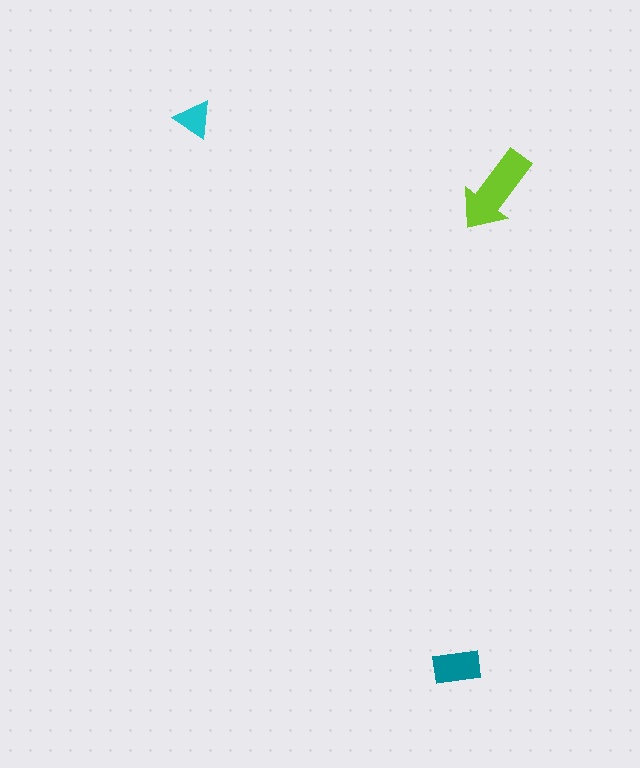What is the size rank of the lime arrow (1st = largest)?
1st.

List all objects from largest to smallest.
The lime arrow, the teal rectangle, the cyan triangle.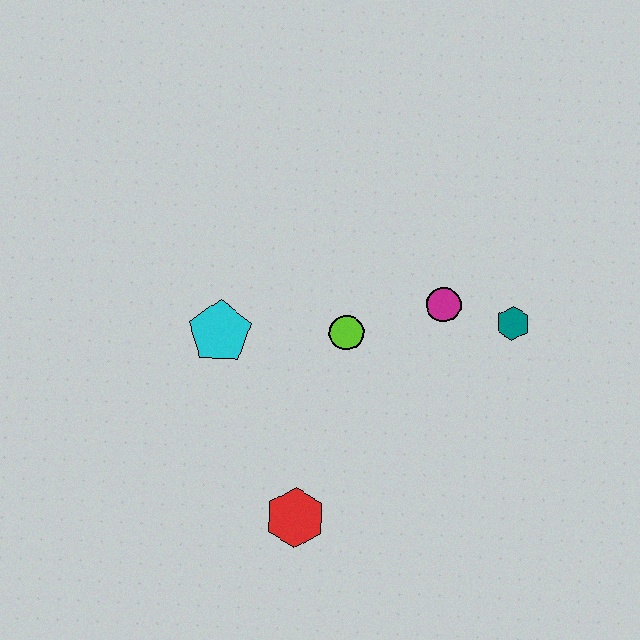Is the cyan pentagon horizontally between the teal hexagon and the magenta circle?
No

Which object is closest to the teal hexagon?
The magenta circle is closest to the teal hexagon.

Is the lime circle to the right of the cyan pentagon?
Yes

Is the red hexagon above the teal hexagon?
No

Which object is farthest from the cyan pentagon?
The teal hexagon is farthest from the cyan pentagon.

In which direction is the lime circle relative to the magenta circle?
The lime circle is to the left of the magenta circle.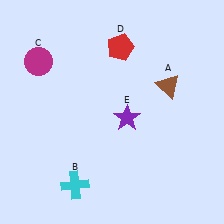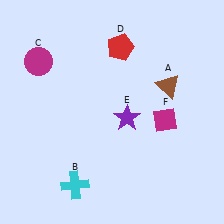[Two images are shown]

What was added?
A magenta diamond (F) was added in Image 2.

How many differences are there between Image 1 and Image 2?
There is 1 difference between the two images.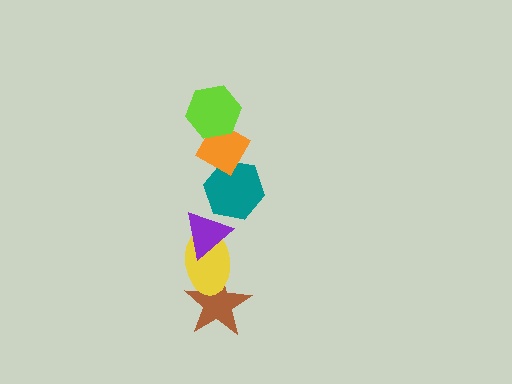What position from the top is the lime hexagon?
The lime hexagon is 1st from the top.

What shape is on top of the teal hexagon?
The orange diamond is on top of the teal hexagon.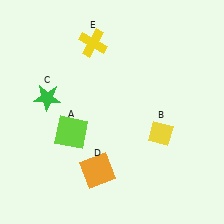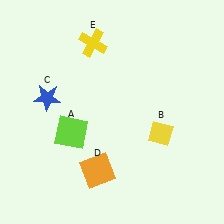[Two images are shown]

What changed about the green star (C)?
In Image 1, C is green. In Image 2, it changed to blue.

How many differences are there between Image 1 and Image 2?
There is 1 difference between the two images.